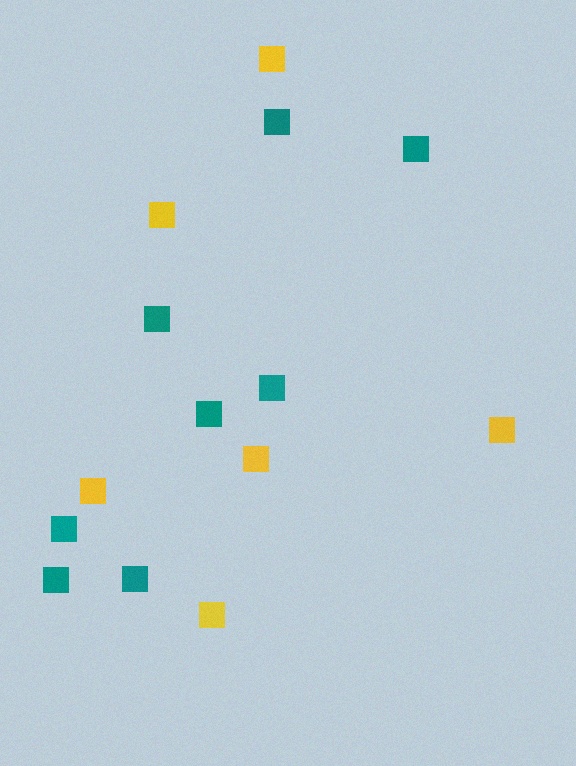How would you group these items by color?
There are 2 groups: one group of yellow squares (6) and one group of teal squares (8).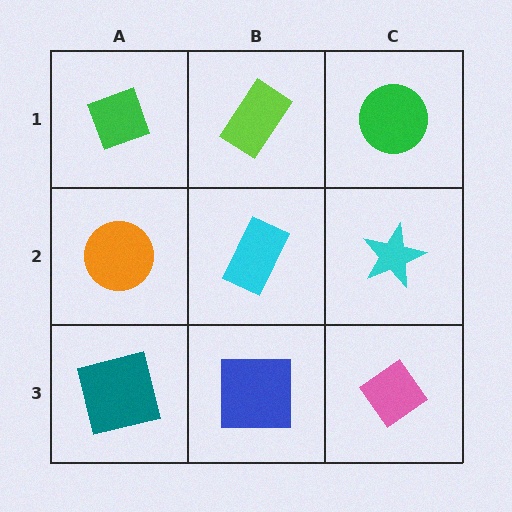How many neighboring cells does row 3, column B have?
3.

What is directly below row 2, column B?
A blue square.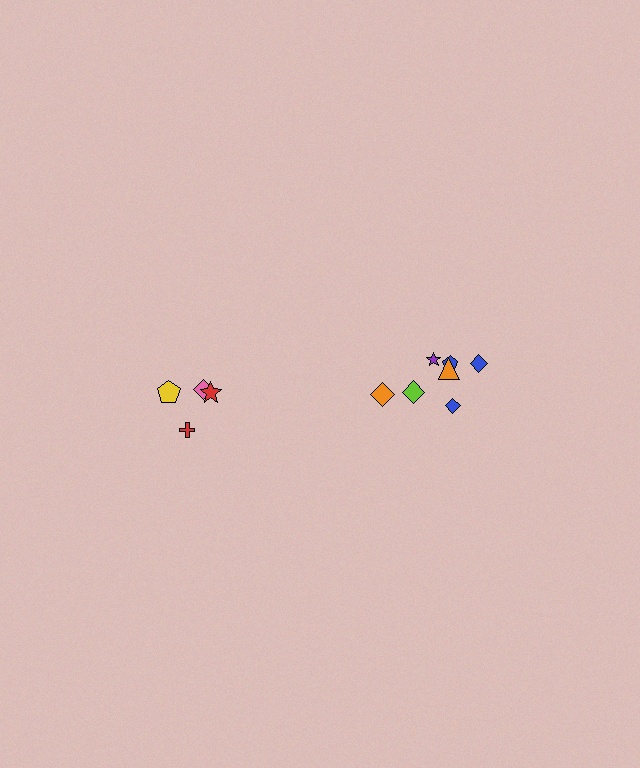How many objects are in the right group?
There are 7 objects.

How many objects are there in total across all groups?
There are 11 objects.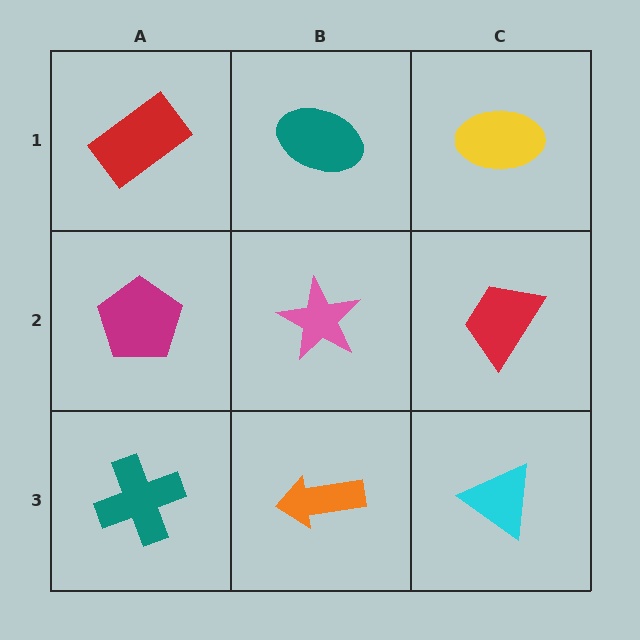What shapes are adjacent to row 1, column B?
A pink star (row 2, column B), a red rectangle (row 1, column A), a yellow ellipse (row 1, column C).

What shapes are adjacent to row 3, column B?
A pink star (row 2, column B), a teal cross (row 3, column A), a cyan triangle (row 3, column C).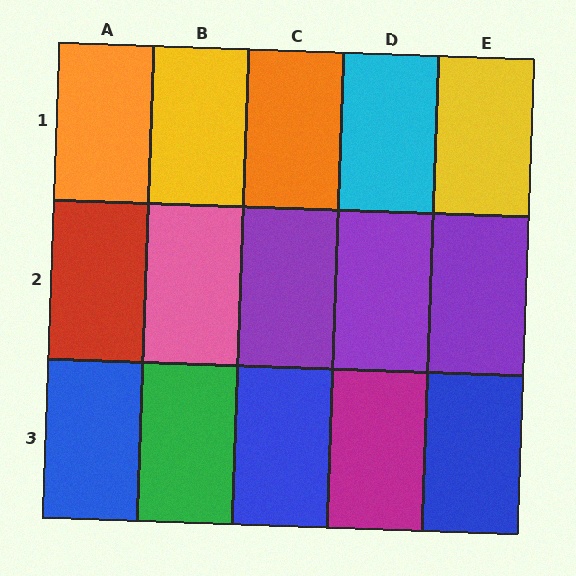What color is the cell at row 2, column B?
Pink.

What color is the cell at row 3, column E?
Blue.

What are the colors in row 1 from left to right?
Orange, yellow, orange, cyan, yellow.